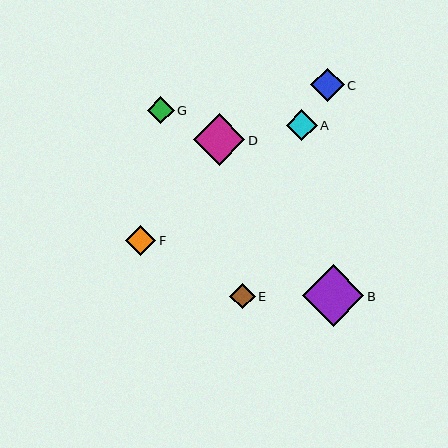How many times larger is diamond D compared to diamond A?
Diamond D is approximately 1.7 times the size of diamond A.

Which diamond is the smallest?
Diamond E is the smallest with a size of approximately 25 pixels.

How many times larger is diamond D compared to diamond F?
Diamond D is approximately 1.7 times the size of diamond F.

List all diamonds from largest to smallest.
From largest to smallest: B, D, C, A, F, G, E.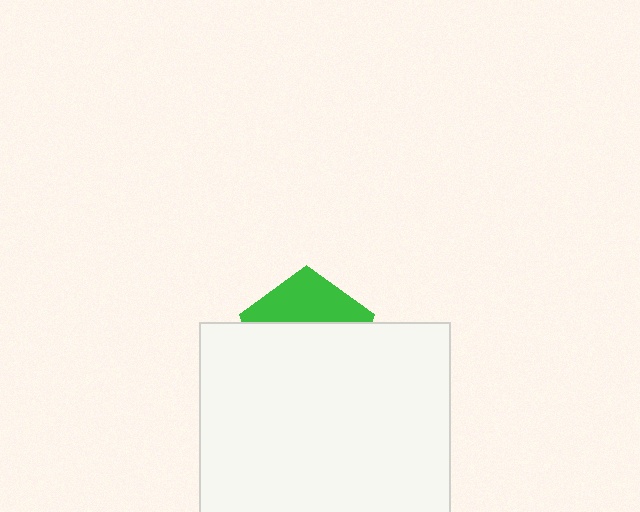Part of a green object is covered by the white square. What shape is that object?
It is a pentagon.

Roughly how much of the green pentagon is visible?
A small part of it is visible (roughly 35%).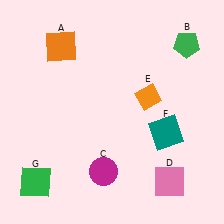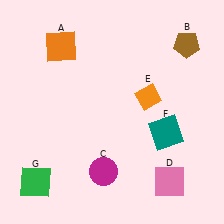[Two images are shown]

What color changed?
The pentagon (B) changed from green in Image 1 to brown in Image 2.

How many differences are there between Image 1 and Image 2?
There is 1 difference between the two images.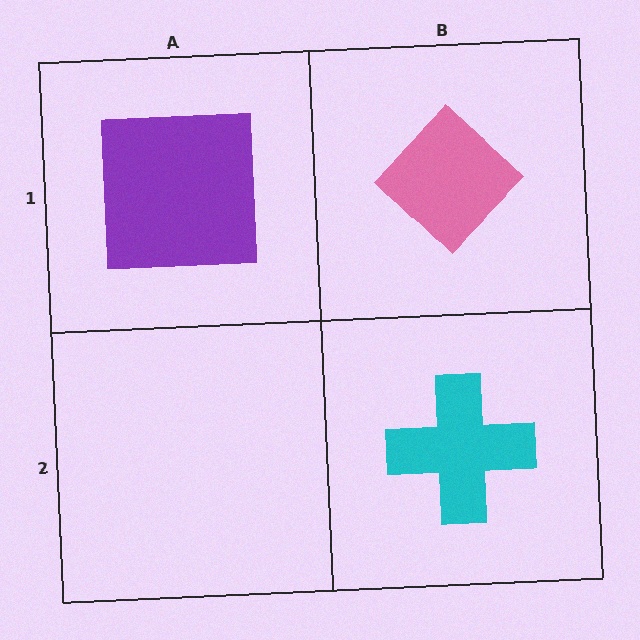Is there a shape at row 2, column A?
No, that cell is empty.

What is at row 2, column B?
A cyan cross.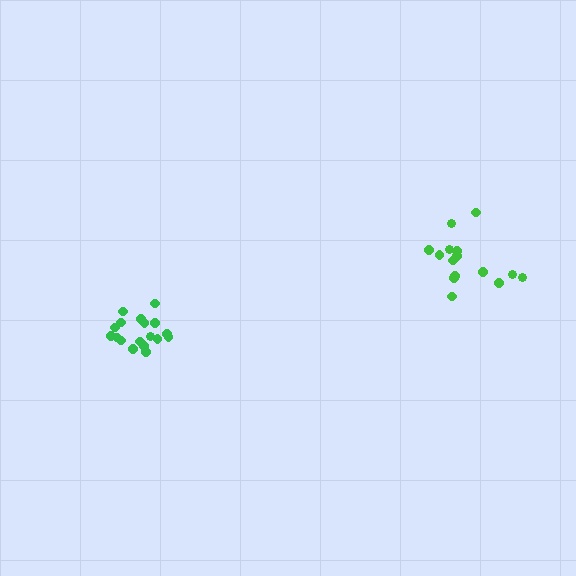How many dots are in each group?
Group 1: 18 dots, Group 2: 15 dots (33 total).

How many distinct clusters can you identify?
There are 2 distinct clusters.